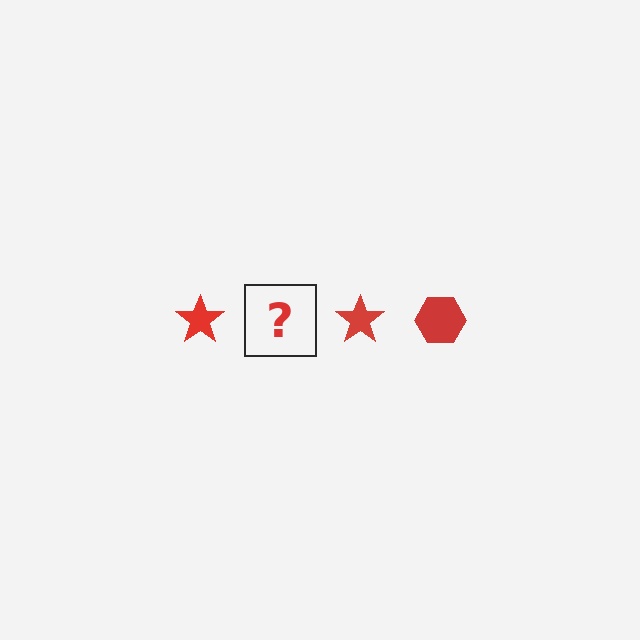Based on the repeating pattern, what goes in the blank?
The blank should be a red hexagon.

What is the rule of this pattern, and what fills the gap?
The rule is that the pattern cycles through star, hexagon shapes in red. The gap should be filled with a red hexagon.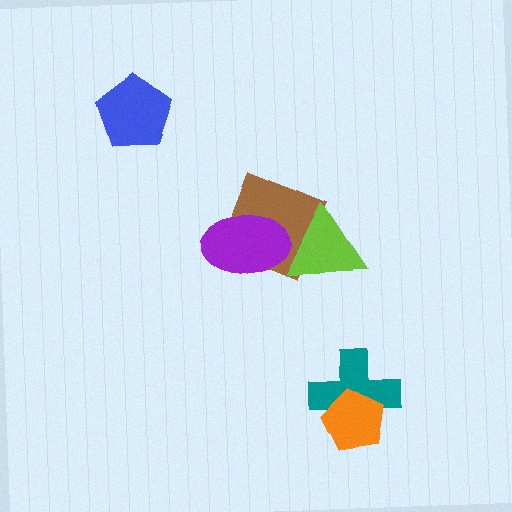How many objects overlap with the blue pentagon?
0 objects overlap with the blue pentagon.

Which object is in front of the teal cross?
The orange pentagon is in front of the teal cross.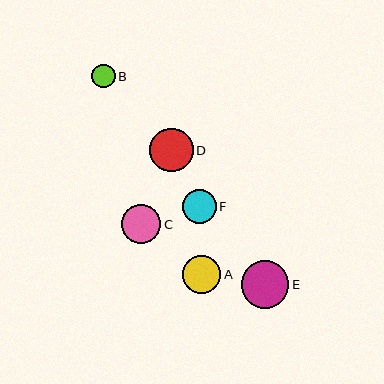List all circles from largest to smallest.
From largest to smallest: E, D, C, A, F, B.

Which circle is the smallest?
Circle B is the smallest with a size of approximately 24 pixels.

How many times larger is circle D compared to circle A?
Circle D is approximately 1.1 times the size of circle A.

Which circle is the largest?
Circle E is the largest with a size of approximately 48 pixels.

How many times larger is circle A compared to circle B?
Circle A is approximately 1.6 times the size of circle B.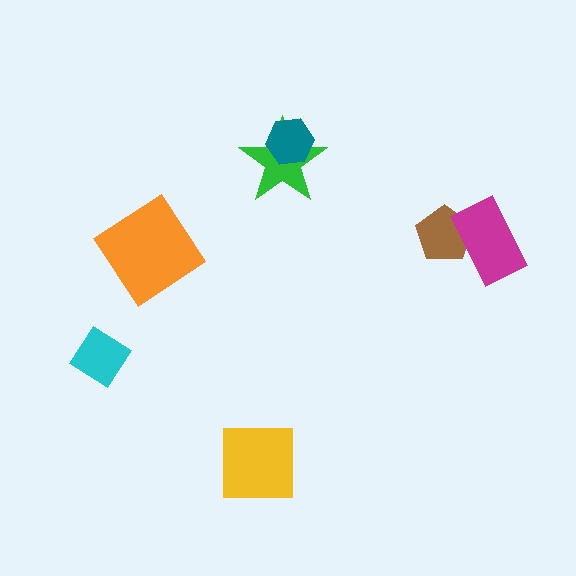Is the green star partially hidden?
Yes, it is partially covered by another shape.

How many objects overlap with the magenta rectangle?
1 object overlaps with the magenta rectangle.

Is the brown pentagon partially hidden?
Yes, it is partially covered by another shape.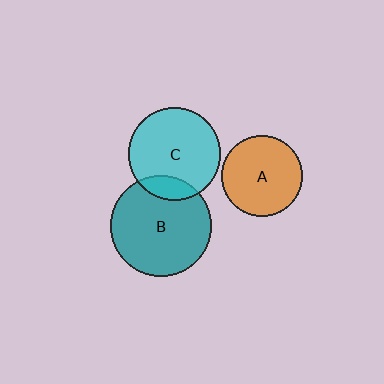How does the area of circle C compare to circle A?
Approximately 1.3 times.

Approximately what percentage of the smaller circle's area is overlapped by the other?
Approximately 15%.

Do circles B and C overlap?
Yes.